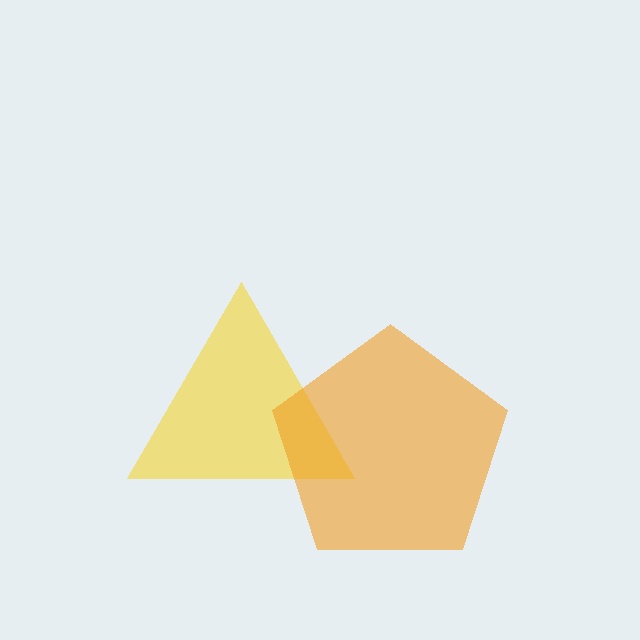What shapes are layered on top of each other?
The layered shapes are: a yellow triangle, an orange pentagon.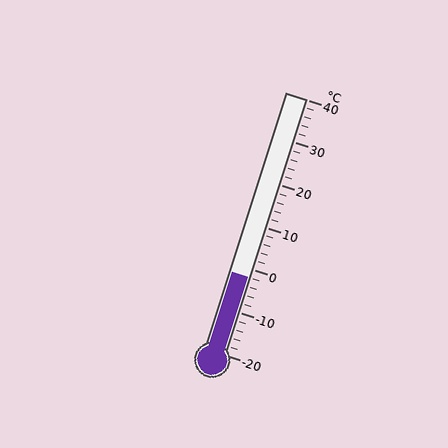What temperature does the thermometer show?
The thermometer shows approximately -2°C.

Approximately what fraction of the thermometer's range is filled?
The thermometer is filled to approximately 30% of its range.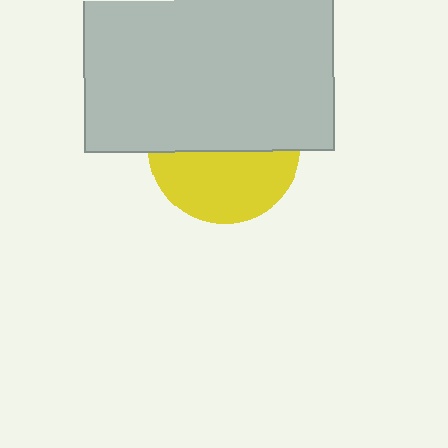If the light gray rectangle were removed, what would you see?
You would see the complete yellow circle.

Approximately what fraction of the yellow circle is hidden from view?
Roughly 53% of the yellow circle is hidden behind the light gray rectangle.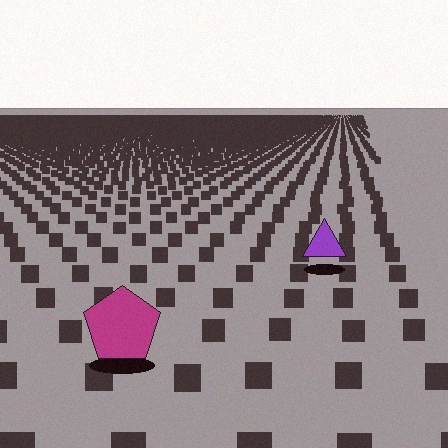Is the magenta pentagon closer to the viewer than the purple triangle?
Yes. The magenta pentagon is closer — you can tell from the texture gradient: the ground texture is coarser near it.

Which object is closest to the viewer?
The magenta pentagon is closest. The texture marks near it are larger and more spread out.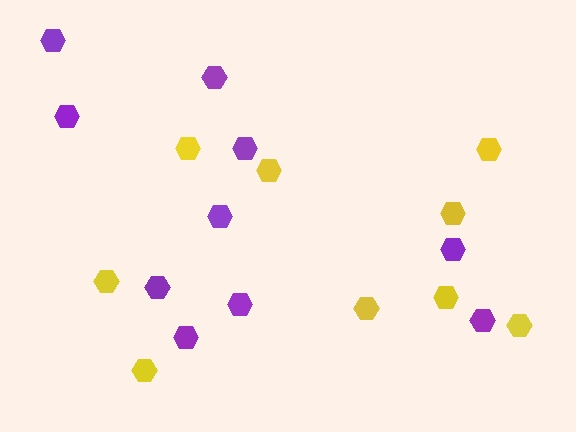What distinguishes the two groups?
There are 2 groups: one group of yellow hexagons (9) and one group of purple hexagons (10).